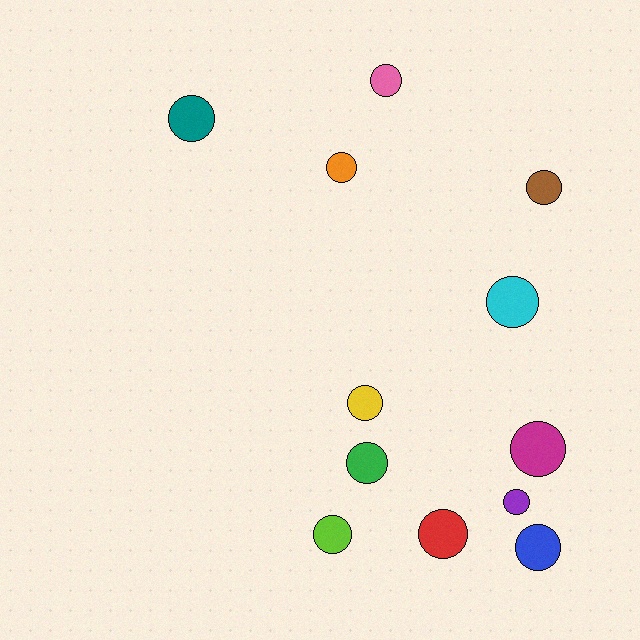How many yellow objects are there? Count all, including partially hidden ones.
There is 1 yellow object.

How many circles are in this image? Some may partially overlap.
There are 12 circles.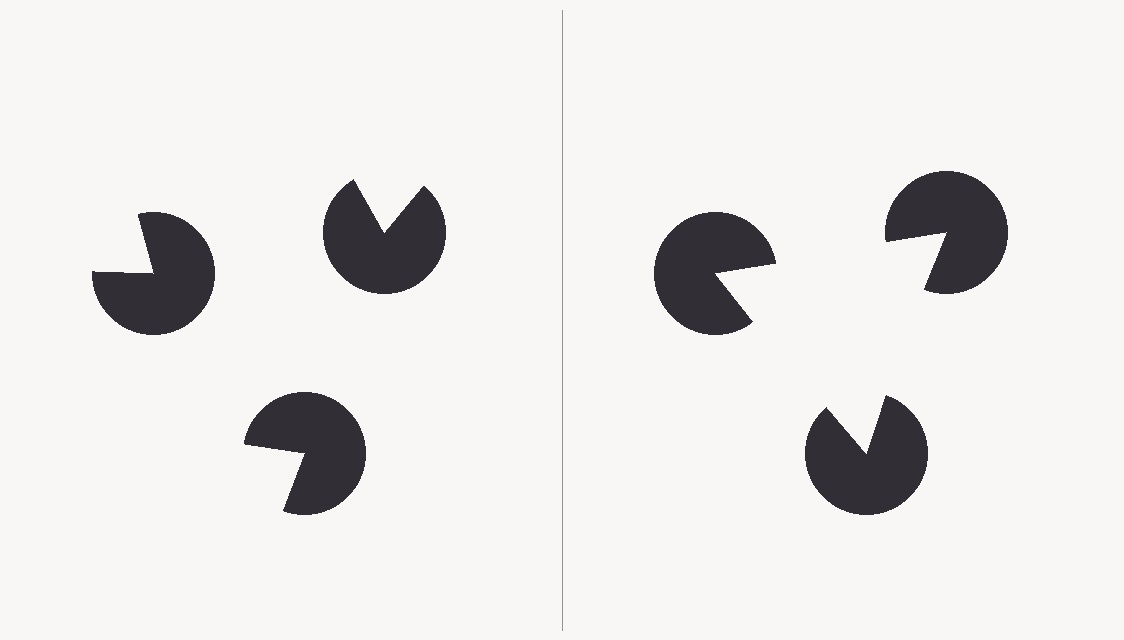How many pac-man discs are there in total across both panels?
6 — 3 on each side.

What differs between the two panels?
The pac-man discs are positioned identically on both sides; only the wedge orientations differ. On the right they align to a triangle; on the left they are misaligned.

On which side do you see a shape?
An illusory triangle appears on the right side. On the left side the wedge cuts are rotated, so no coherent shape forms.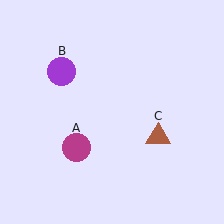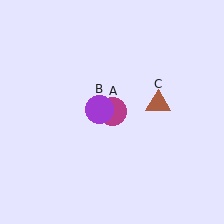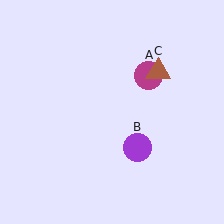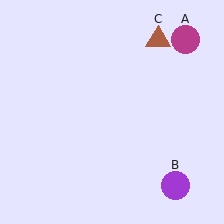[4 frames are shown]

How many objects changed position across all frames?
3 objects changed position: magenta circle (object A), purple circle (object B), brown triangle (object C).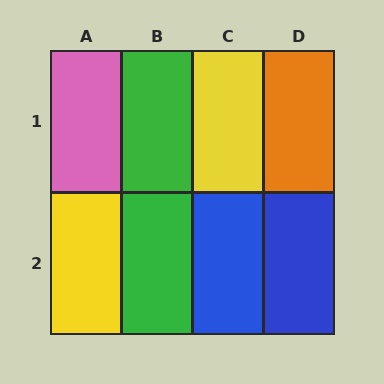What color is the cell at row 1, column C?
Yellow.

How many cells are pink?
1 cell is pink.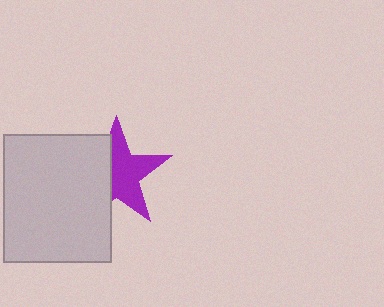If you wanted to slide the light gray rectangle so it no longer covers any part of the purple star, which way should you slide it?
Slide it left — that is the most direct way to separate the two shapes.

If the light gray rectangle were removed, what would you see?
You would see the complete purple star.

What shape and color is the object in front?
The object in front is a light gray rectangle.